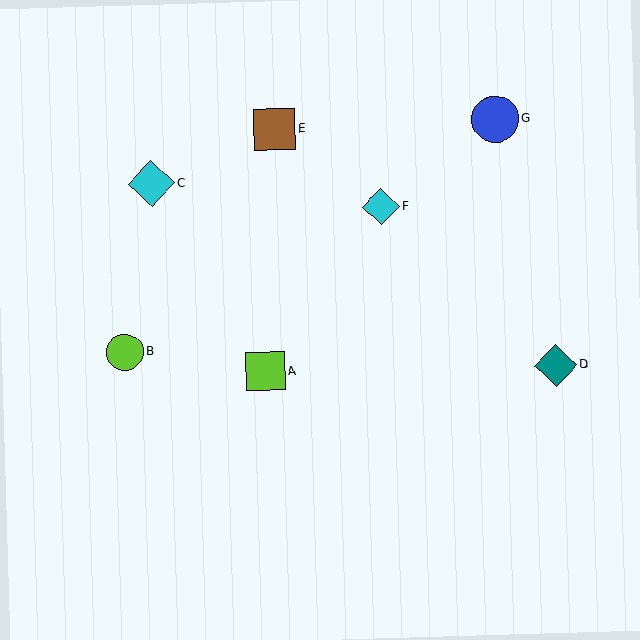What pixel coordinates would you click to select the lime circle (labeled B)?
Click at (125, 352) to select the lime circle B.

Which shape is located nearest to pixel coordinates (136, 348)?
The lime circle (labeled B) at (125, 352) is nearest to that location.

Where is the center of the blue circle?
The center of the blue circle is at (495, 119).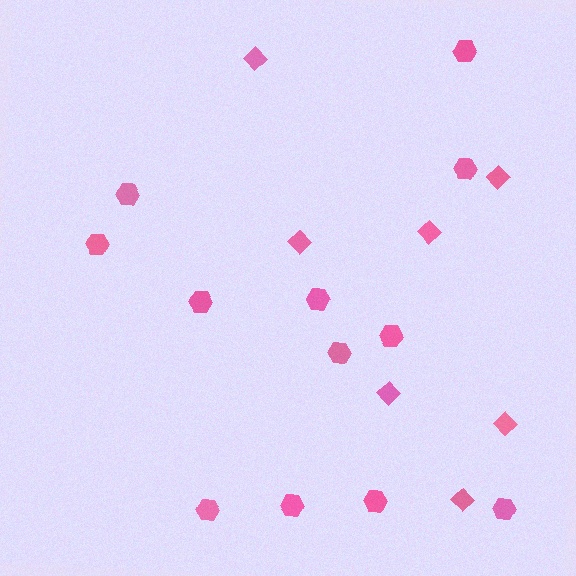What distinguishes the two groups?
There are 2 groups: one group of hexagons (12) and one group of diamonds (7).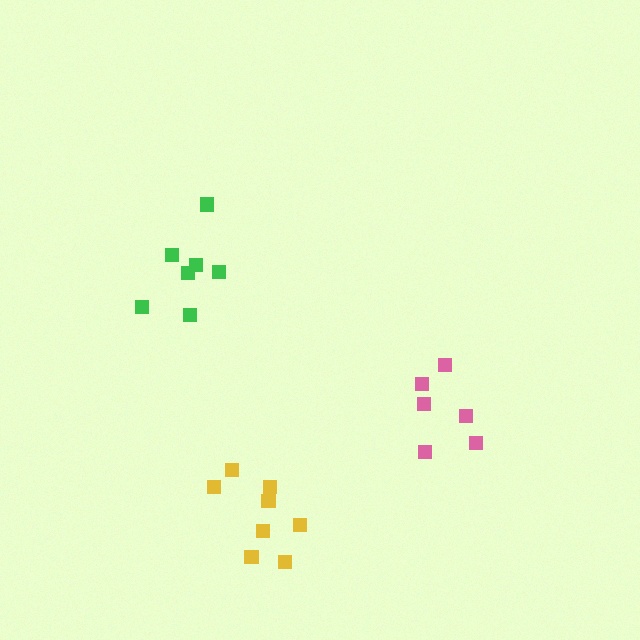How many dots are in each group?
Group 1: 7 dots, Group 2: 6 dots, Group 3: 8 dots (21 total).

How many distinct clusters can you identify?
There are 3 distinct clusters.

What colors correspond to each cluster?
The clusters are colored: green, pink, yellow.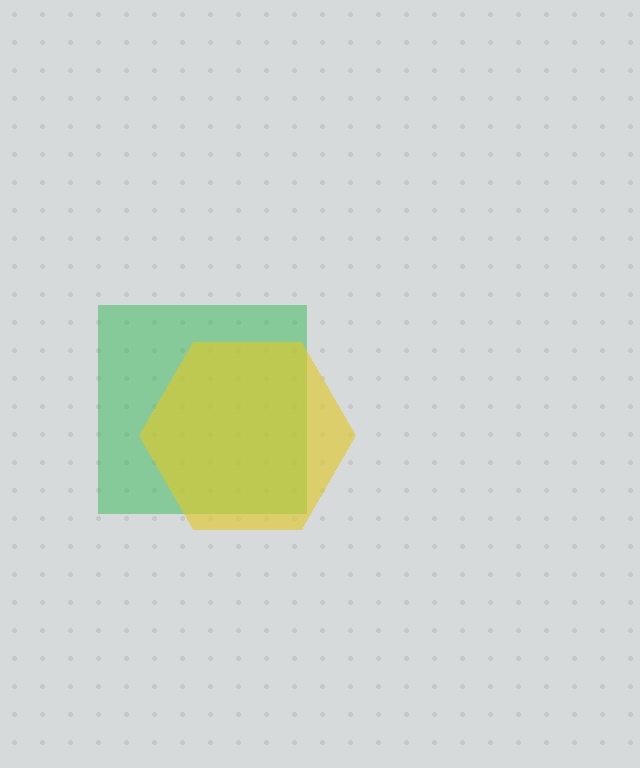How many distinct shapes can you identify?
There are 2 distinct shapes: a green square, a yellow hexagon.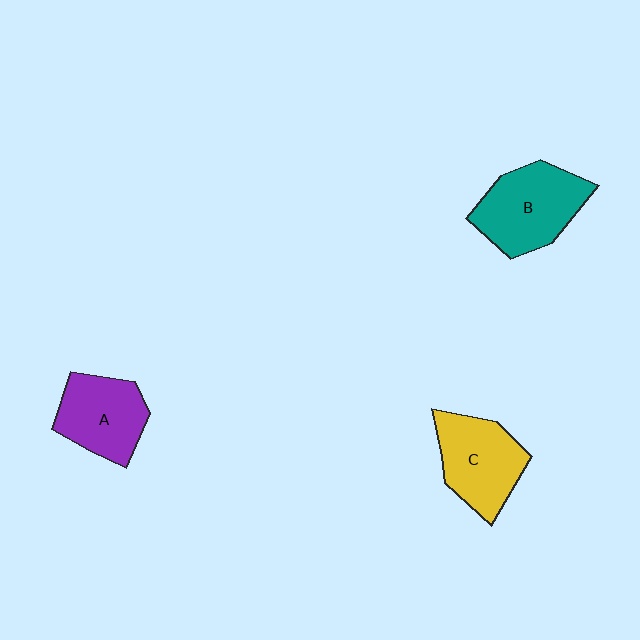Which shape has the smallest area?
Shape A (purple).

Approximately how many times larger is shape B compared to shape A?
Approximately 1.2 times.